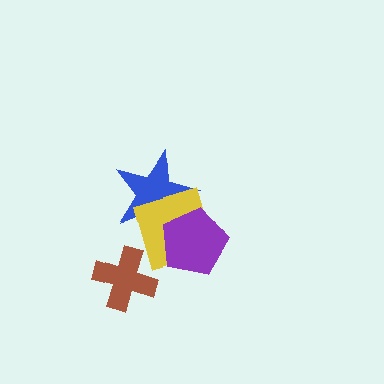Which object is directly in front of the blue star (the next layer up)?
The yellow diamond is directly in front of the blue star.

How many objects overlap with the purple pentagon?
2 objects overlap with the purple pentagon.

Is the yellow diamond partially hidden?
Yes, it is partially covered by another shape.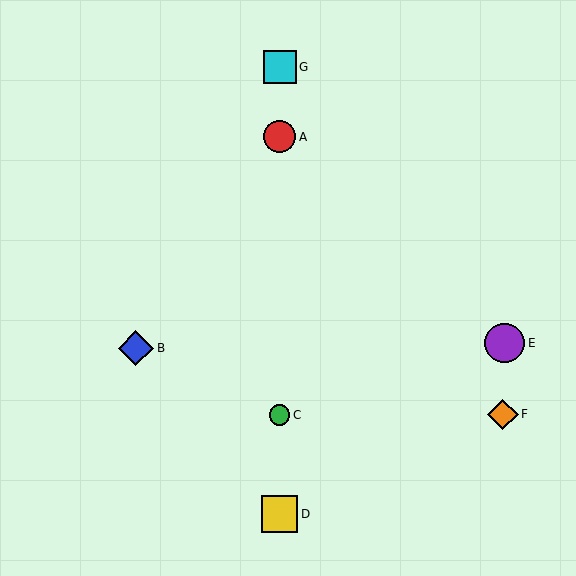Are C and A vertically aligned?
Yes, both are at x≈280.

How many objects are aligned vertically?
4 objects (A, C, D, G) are aligned vertically.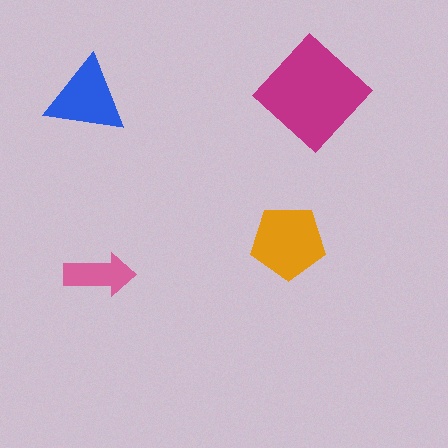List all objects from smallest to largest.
The pink arrow, the blue triangle, the orange pentagon, the magenta diamond.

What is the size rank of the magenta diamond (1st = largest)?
1st.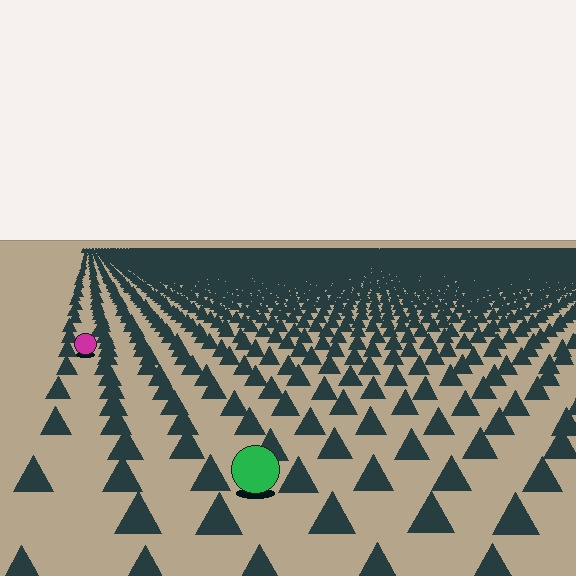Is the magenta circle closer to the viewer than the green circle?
No. The green circle is closer — you can tell from the texture gradient: the ground texture is coarser near it.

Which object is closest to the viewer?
The green circle is closest. The texture marks near it are larger and more spread out.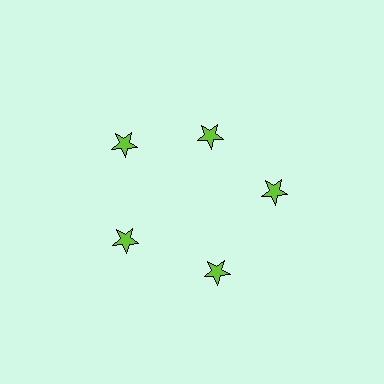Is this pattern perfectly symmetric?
No. The 5 lime stars are arranged in a ring, but one element near the 1 o'clock position is pulled inward toward the center, breaking the 5-fold rotational symmetry.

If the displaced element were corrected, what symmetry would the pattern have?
It would have 5-fold rotational symmetry — the pattern would map onto itself every 72 degrees.